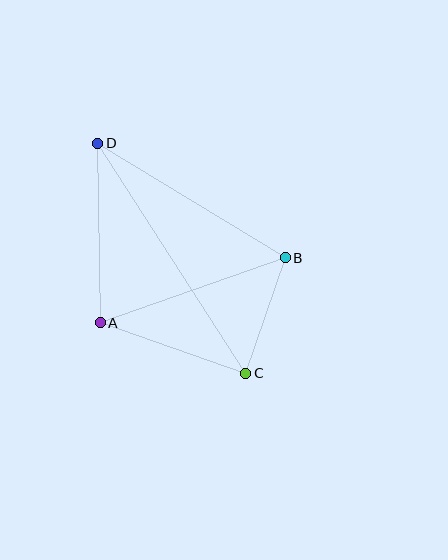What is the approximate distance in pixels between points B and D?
The distance between B and D is approximately 219 pixels.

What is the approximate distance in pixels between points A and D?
The distance between A and D is approximately 179 pixels.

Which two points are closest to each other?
Points B and C are closest to each other.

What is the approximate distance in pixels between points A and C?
The distance between A and C is approximately 154 pixels.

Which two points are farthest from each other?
Points C and D are farthest from each other.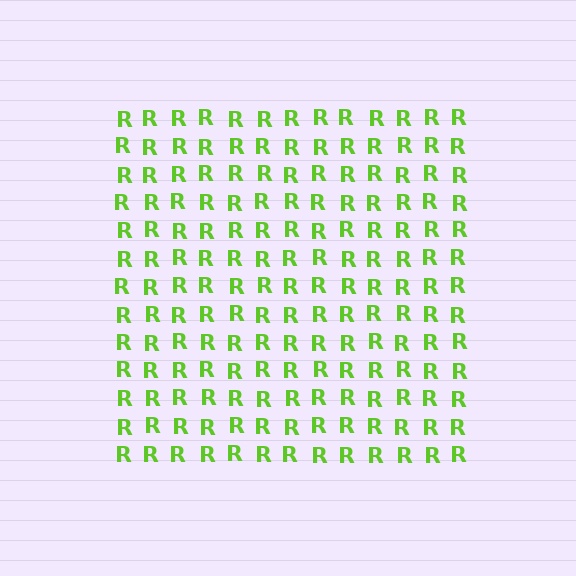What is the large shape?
The large shape is a square.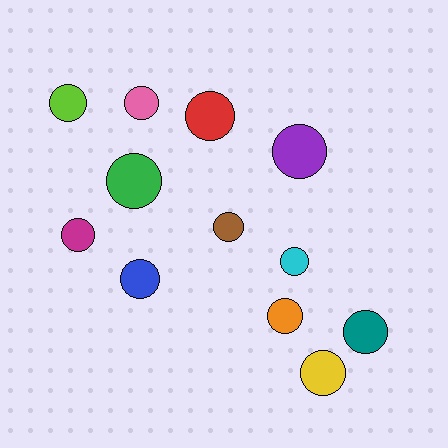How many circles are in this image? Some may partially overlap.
There are 12 circles.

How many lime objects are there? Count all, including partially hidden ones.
There is 1 lime object.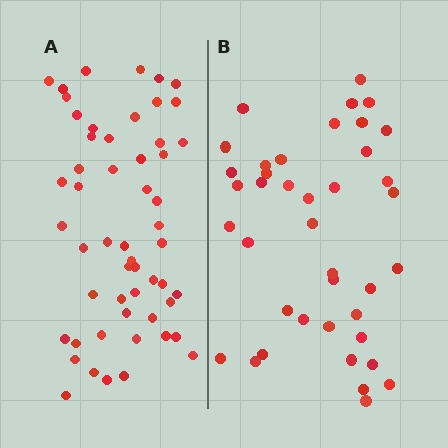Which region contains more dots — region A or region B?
Region A (the left region) has more dots.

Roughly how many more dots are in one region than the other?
Region A has approximately 15 more dots than region B.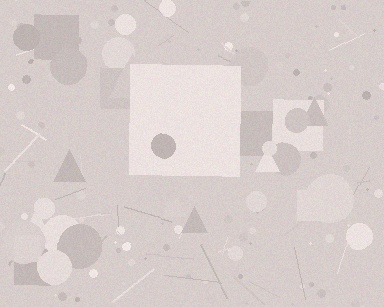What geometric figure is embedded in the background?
A square is embedded in the background.